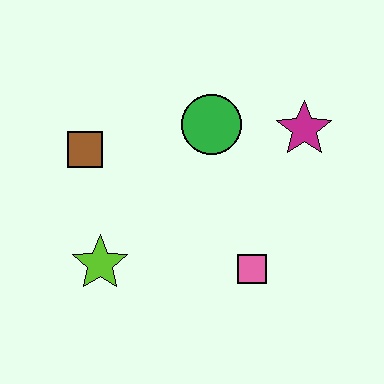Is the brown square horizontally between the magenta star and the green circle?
No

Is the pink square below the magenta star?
Yes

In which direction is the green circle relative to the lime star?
The green circle is above the lime star.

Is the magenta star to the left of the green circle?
No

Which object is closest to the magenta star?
The green circle is closest to the magenta star.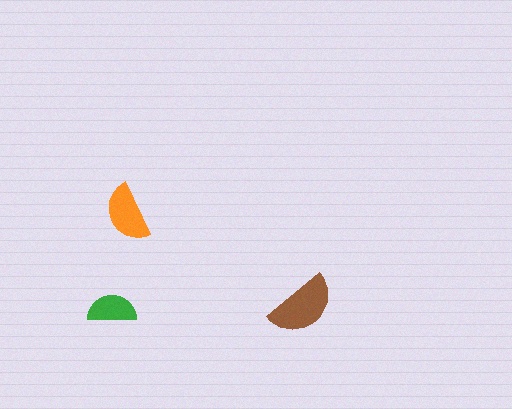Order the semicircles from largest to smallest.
the brown one, the orange one, the green one.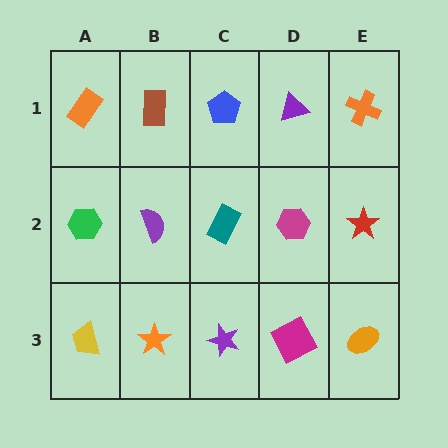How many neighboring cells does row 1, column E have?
2.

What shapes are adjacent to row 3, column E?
A red star (row 2, column E), a magenta square (row 3, column D).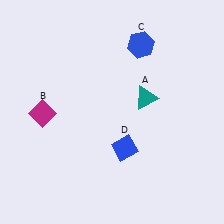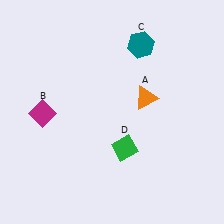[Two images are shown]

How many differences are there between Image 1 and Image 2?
There are 3 differences between the two images.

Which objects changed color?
A changed from teal to orange. C changed from blue to teal. D changed from blue to green.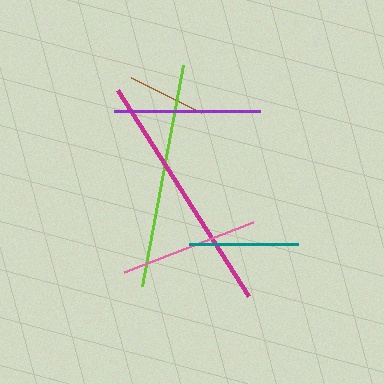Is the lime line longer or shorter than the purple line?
The lime line is longer than the purple line.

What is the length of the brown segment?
The brown segment is approximately 78 pixels long.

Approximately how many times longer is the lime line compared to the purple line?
The lime line is approximately 1.5 times the length of the purple line.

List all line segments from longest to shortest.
From longest to shortest: magenta, lime, purple, pink, teal, brown.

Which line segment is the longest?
The magenta line is the longest at approximately 243 pixels.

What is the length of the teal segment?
The teal segment is approximately 109 pixels long.